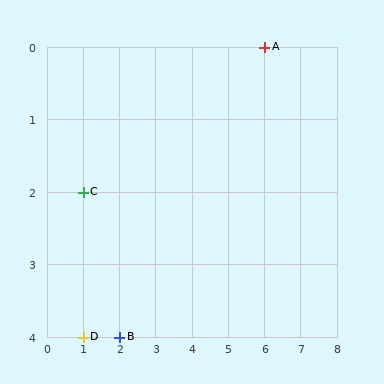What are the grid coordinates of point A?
Point A is at grid coordinates (6, 0).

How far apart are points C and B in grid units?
Points C and B are 1 column and 2 rows apart (about 2.2 grid units diagonally).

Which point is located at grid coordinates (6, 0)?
Point A is at (6, 0).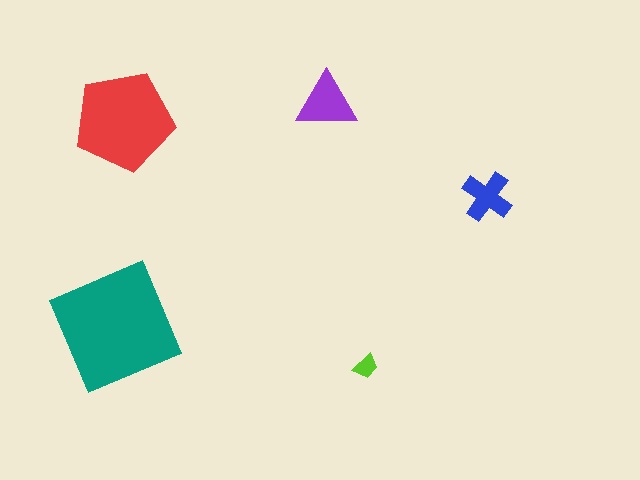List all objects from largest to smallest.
The teal square, the red pentagon, the purple triangle, the blue cross, the lime trapezoid.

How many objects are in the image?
There are 5 objects in the image.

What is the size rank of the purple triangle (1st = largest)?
3rd.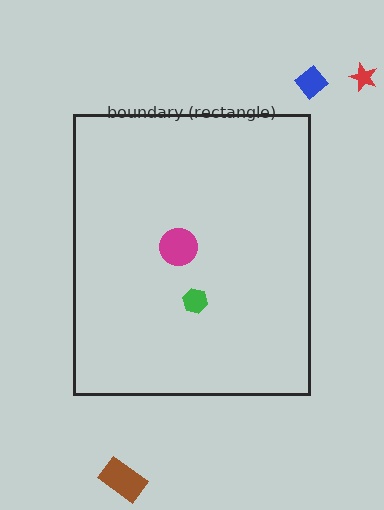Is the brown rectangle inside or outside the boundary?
Outside.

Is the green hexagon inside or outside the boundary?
Inside.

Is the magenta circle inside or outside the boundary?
Inside.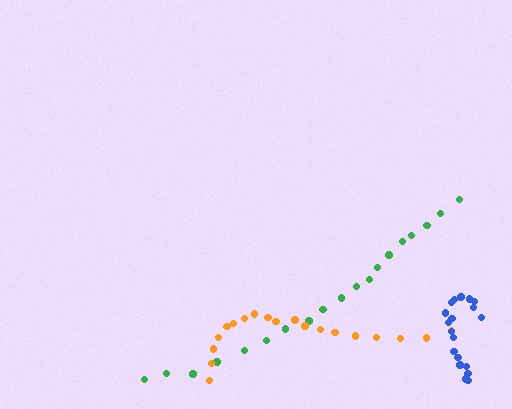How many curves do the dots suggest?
There are 3 distinct paths.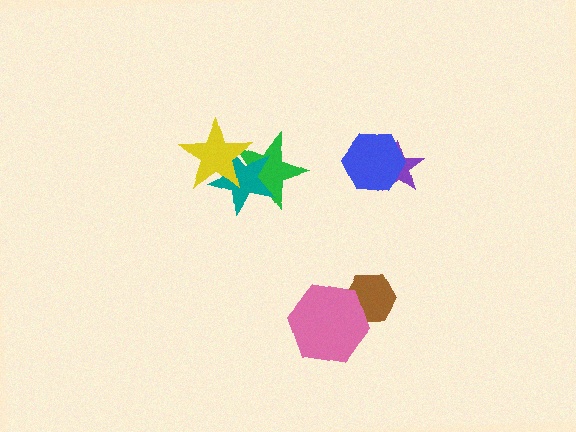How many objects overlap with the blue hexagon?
1 object overlaps with the blue hexagon.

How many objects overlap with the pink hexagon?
1 object overlaps with the pink hexagon.